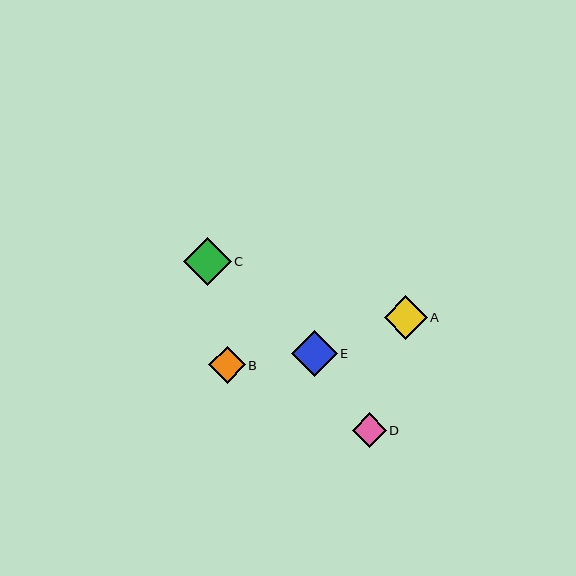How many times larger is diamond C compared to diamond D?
Diamond C is approximately 1.4 times the size of diamond D.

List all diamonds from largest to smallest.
From largest to smallest: C, E, A, B, D.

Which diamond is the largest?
Diamond C is the largest with a size of approximately 48 pixels.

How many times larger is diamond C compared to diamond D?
Diamond C is approximately 1.4 times the size of diamond D.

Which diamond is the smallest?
Diamond D is the smallest with a size of approximately 34 pixels.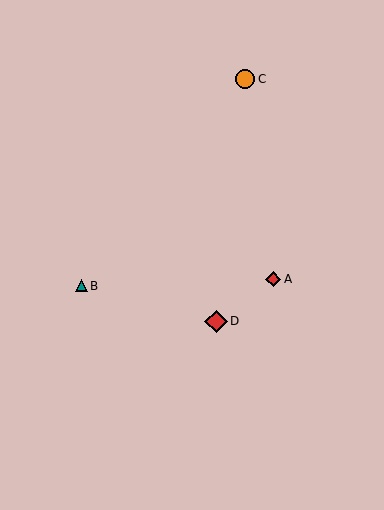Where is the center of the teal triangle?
The center of the teal triangle is at (81, 286).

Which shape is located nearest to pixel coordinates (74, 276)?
The teal triangle (labeled B) at (81, 286) is nearest to that location.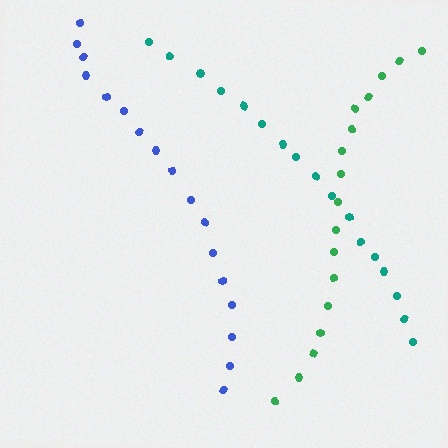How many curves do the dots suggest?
There are 3 distinct paths.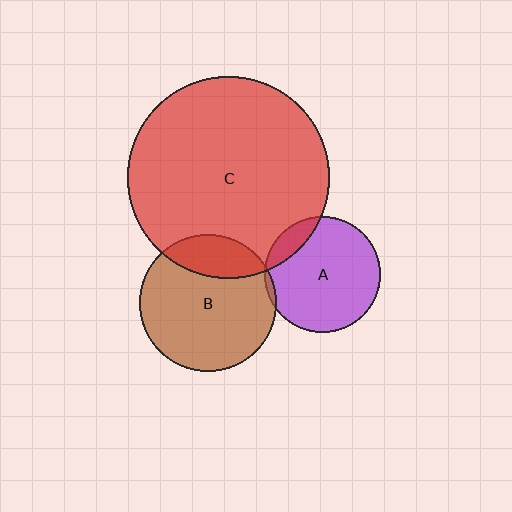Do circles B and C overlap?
Yes.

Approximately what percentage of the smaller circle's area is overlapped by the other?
Approximately 20%.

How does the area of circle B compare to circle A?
Approximately 1.4 times.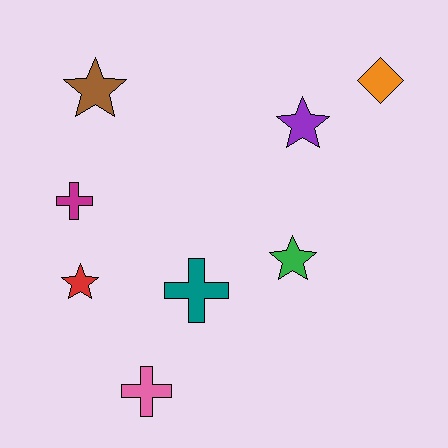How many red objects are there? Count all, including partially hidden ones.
There is 1 red object.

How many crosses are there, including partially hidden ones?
There are 3 crosses.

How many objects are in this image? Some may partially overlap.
There are 8 objects.